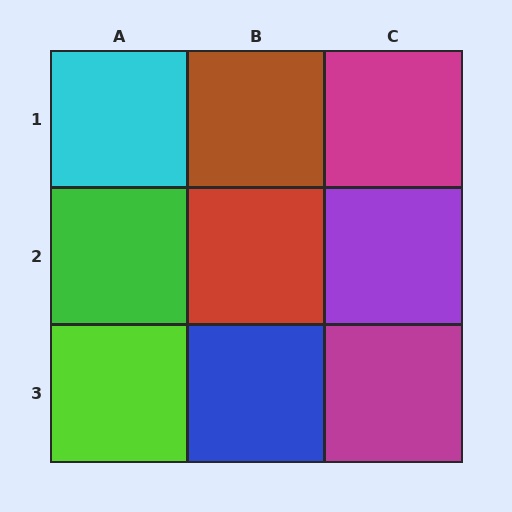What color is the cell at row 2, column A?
Green.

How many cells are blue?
1 cell is blue.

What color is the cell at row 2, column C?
Purple.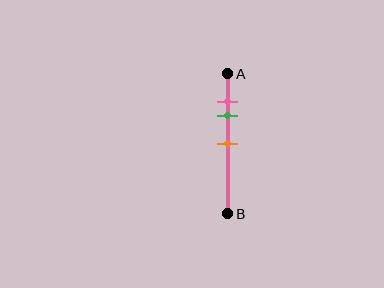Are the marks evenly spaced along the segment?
No, the marks are not evenly spaced.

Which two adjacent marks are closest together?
The pink and green marks are the closest adjacent pair.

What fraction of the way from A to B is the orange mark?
The orange mark is approximately 50% (0.5) of the way from A to B.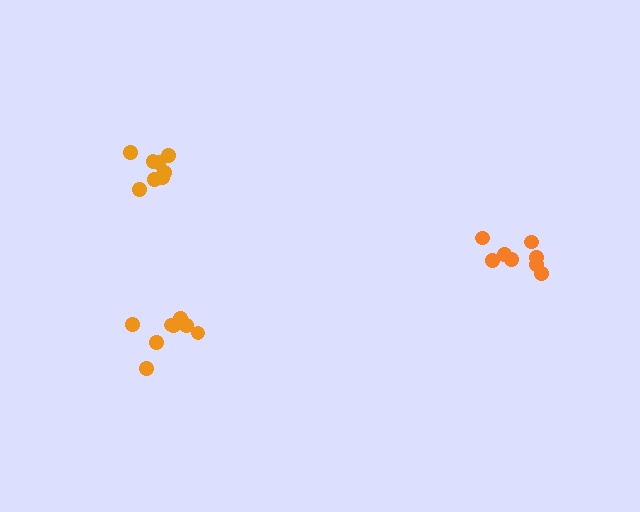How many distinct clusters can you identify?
There are 3 distinct clusters.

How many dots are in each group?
Group 1: 8 dots, Group 2: 8 dots, Group 3: 8 dots (24 total).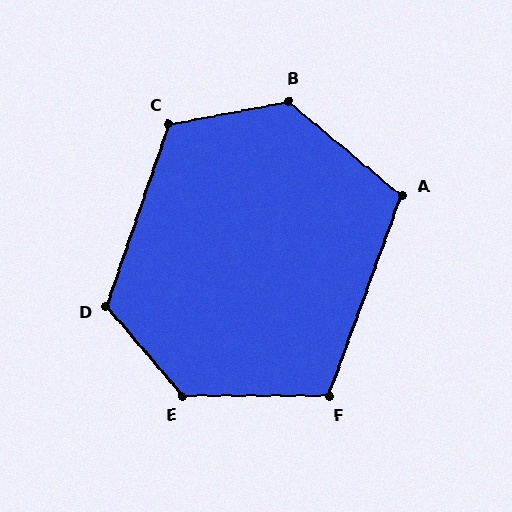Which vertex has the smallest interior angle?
A, at approximately 110 degrees.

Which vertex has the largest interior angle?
E, at approximately 131 degrees.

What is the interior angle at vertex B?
Approximately 129 degrees (obtuse).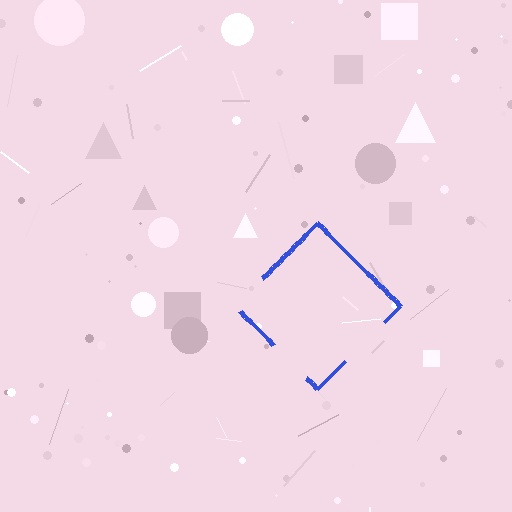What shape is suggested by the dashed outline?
The dashed outline suggests a diamond.